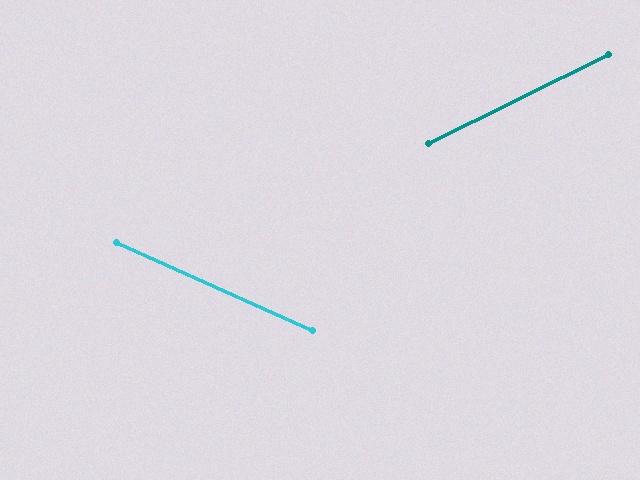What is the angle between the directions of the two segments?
Approximately 50 degrees.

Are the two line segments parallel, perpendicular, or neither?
Neither parallel nor perpendicular — they differ by about 50°.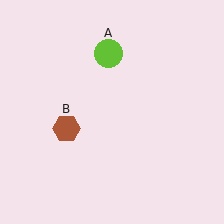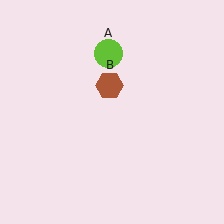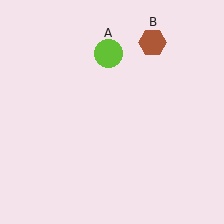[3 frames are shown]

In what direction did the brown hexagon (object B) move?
The brown hexagon (object B) moved up and to the right.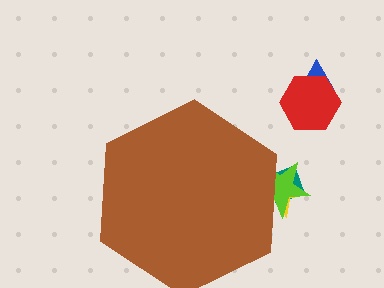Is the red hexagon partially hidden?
No, the red hexagon is fully visible.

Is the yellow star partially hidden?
Yes, the yellow star is partially hidden behind the brown hexagon.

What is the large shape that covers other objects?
A brown hexagon.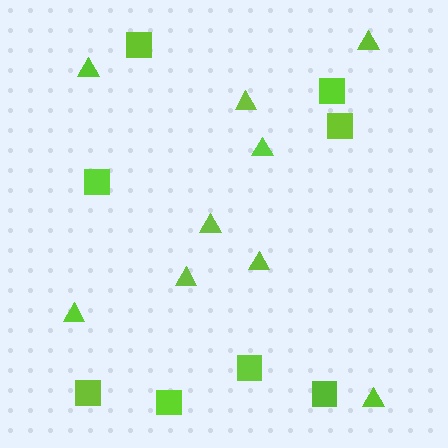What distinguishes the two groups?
There are 2 groups: one group of triangles (9) and one group of squares (8).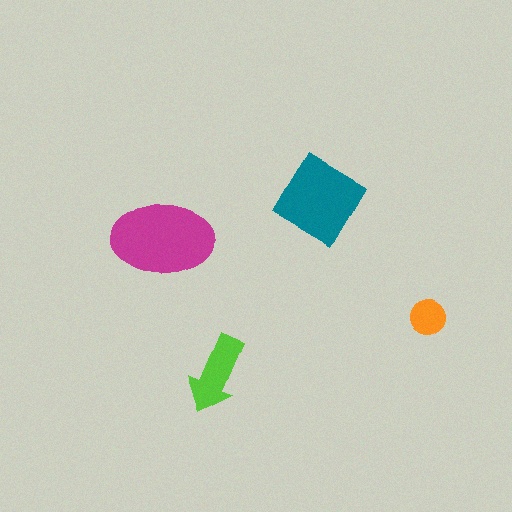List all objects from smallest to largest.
The orange circle, the lime arrow, the teal diamond, the magenta ellipse.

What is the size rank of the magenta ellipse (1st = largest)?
1st.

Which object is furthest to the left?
The magenta ellipse is leftmost.